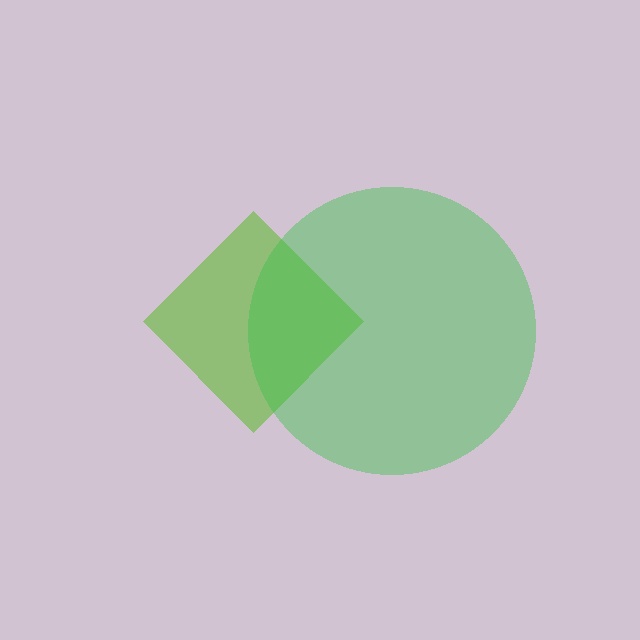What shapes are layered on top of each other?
The layered shapes are: a lime diamond, a green circle.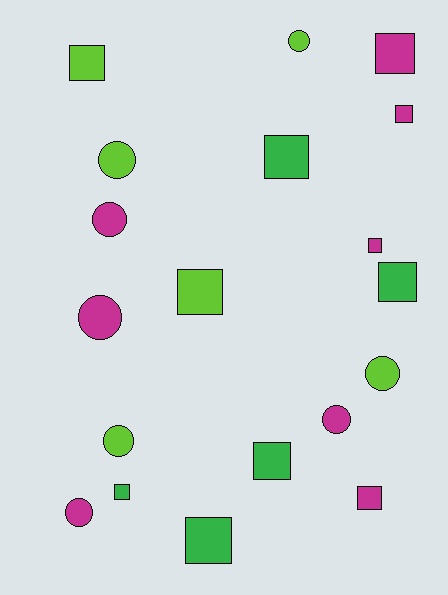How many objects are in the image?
There are 19 objects.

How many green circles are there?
There are no green circles.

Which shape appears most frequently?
Square, with 11 objects.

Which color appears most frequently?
Magenta, with 8 objects.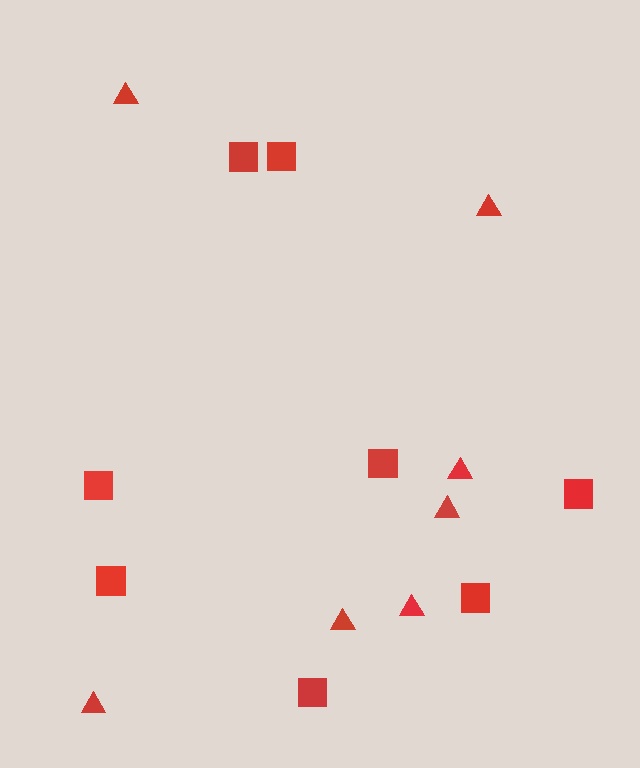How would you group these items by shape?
There are 2 groups: one group of triangles (7) and one group of squares (8).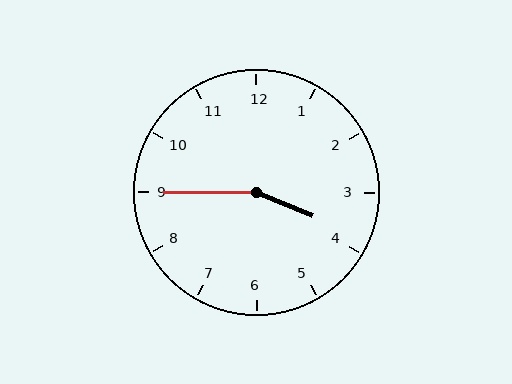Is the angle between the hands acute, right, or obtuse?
It is obtuse.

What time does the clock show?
3:45.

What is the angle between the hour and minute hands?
Approximately 158 degrees.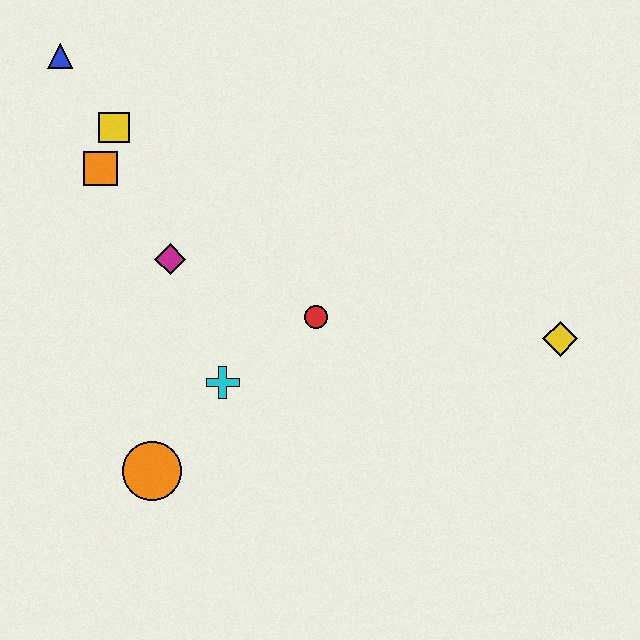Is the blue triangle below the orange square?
No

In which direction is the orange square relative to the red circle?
The orange square is to the left of the red circle.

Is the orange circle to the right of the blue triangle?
Yes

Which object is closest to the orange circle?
The cyan cross is closest to the orange circle.